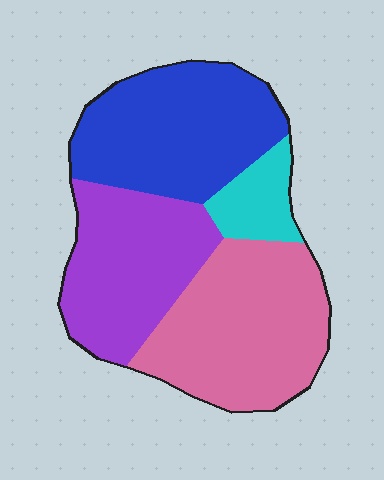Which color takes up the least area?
Cyan, at roughly 10%.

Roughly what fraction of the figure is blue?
Blue covers roughly 30% of the figure.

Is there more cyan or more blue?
Blue.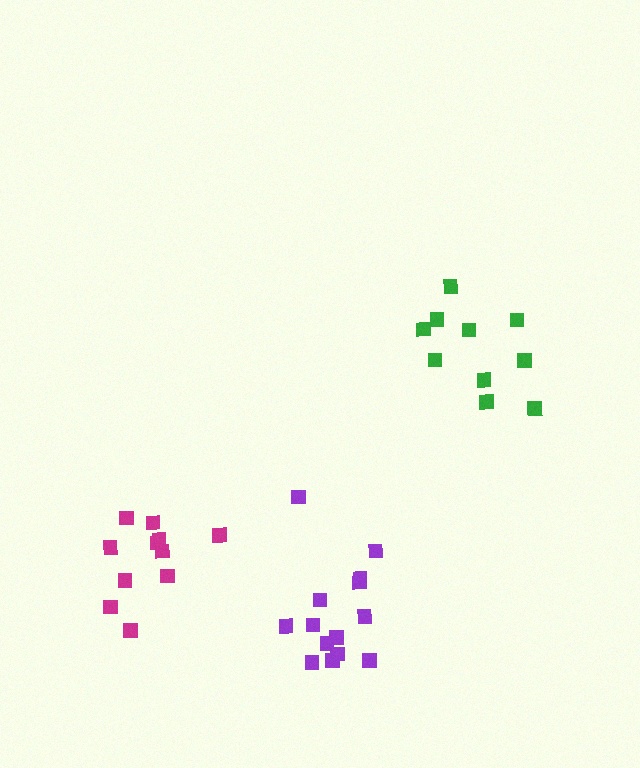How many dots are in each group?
Group 1: 14 dots, Group 2: 11 dots, Group 3: 10 dots (35 total).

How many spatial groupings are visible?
There are 3 spatial groupings.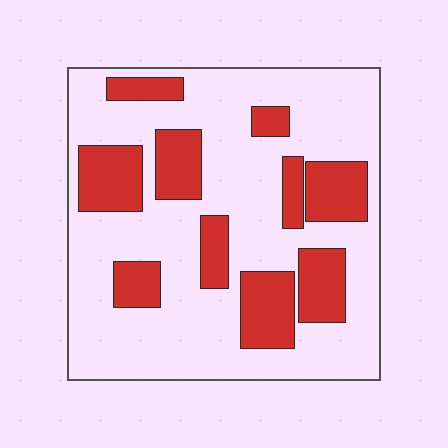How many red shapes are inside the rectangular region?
10.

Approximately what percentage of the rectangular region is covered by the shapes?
Approximately 30%.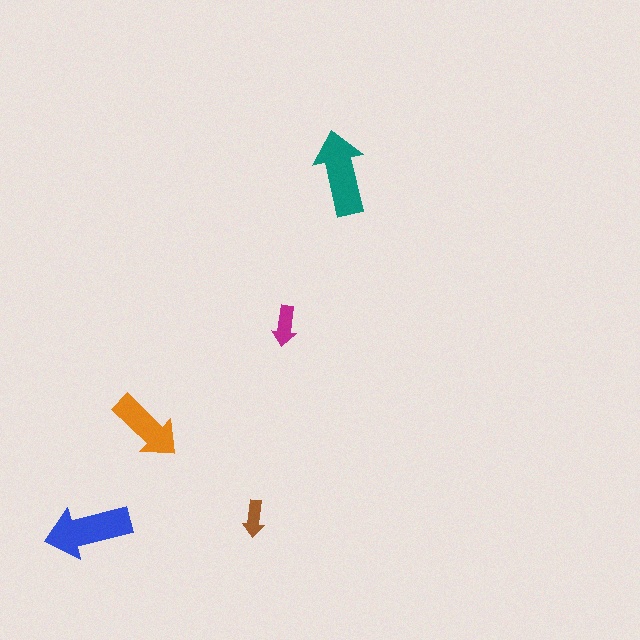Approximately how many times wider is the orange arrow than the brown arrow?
About 2 times wider.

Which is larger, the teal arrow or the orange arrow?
The teal one.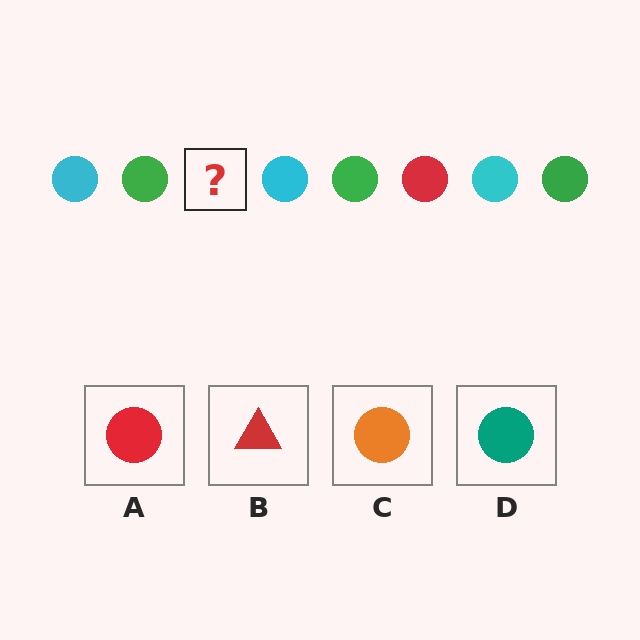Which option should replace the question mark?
Option A.